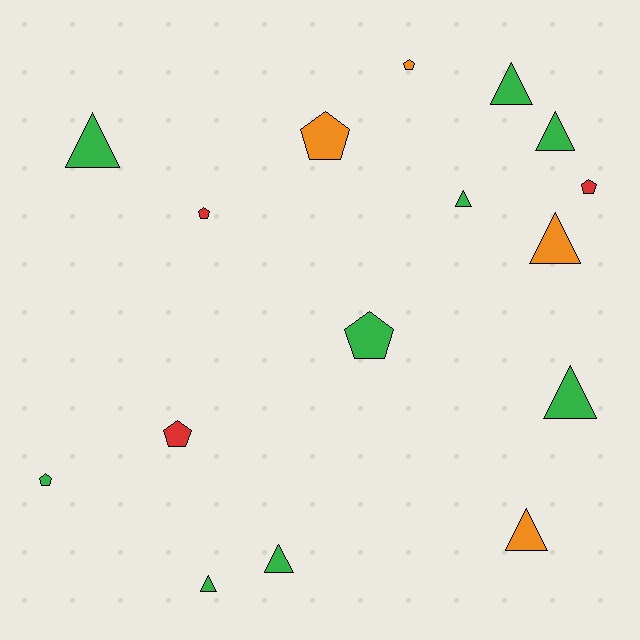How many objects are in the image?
There are 16 objects.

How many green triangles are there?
There are 7 green triangles.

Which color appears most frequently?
Green, with 9 objects.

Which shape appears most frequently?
Triangle, with 9 objects.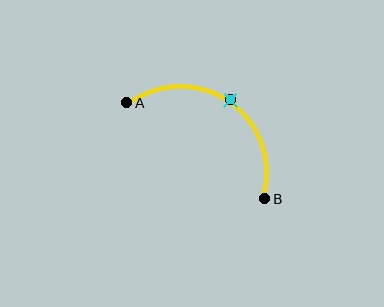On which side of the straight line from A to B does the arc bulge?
The arc bulges above and to the right of the straight line connecting A and B.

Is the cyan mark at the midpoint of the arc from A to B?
Yes. The cyan mark lies on the arc at equal arc-length from both A and B — it is the arc midpoint.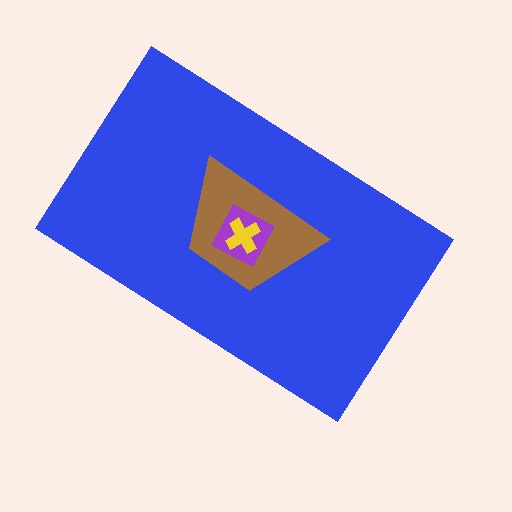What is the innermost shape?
The yellow cross.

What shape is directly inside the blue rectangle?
The brown trapezoid.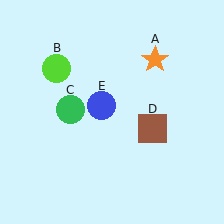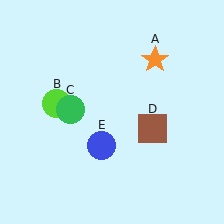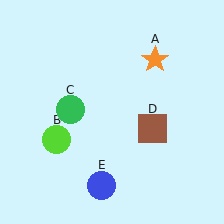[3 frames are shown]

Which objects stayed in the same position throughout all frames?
Orange star (object A) and green circle (object C) and brown square (object D) remained stationary.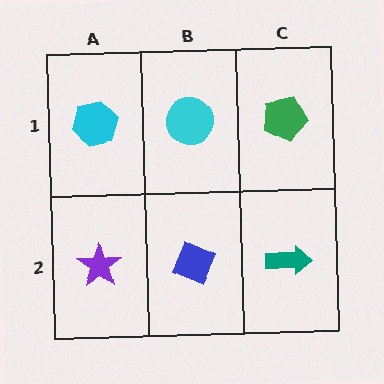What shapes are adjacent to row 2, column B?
A cyan circle (row 1, column B), a purple star (row 2, column A), a teal arrow (row 2, column C).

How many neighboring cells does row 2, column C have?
2.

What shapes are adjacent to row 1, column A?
A purple star (row 2, column A), a cyan circle (row 1, column B).